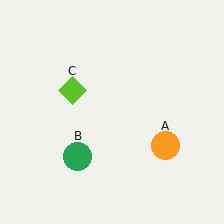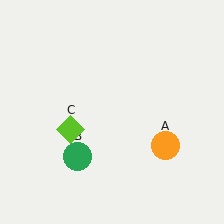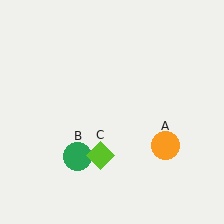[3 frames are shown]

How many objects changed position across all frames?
1 object changed position: lime diamond (object C).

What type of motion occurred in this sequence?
The lime diamond (object C) rotated counterclockwise around the center of the scene.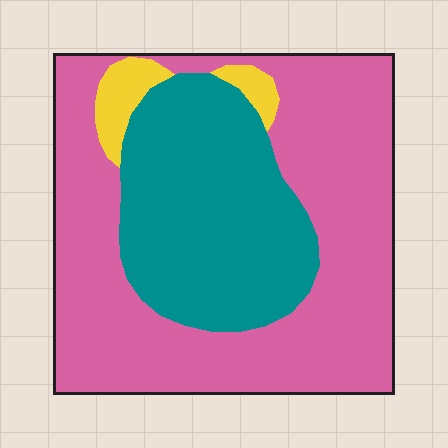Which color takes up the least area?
Yellow, at roughly 5%.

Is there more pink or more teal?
Pink.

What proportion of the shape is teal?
Teal covers roughly 35% of the shape.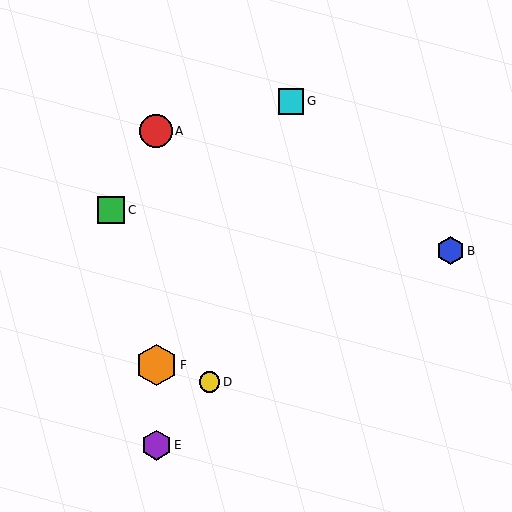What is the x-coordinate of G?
Object G is at x≈291.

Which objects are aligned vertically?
Objects A, E, F are aligned vertically.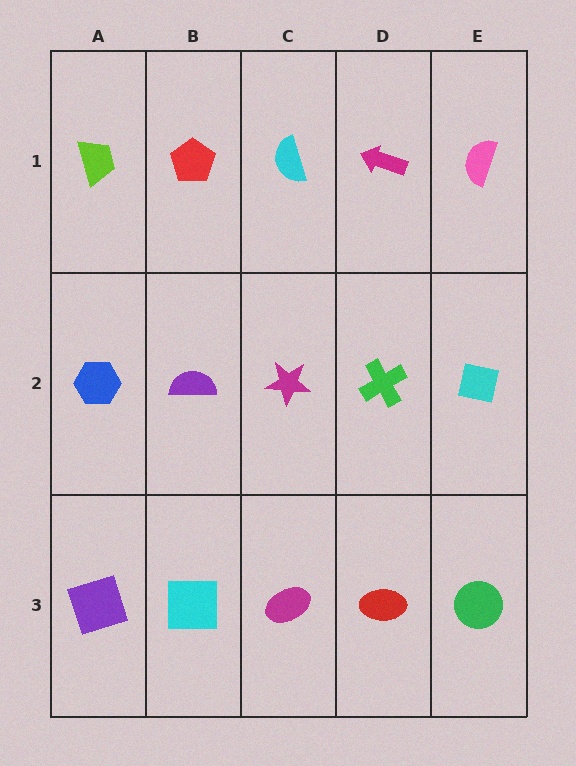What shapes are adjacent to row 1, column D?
A green cross (row 2, column D), a cyan semicircle (row 1, column C), a pink semicircle (row 1, column E).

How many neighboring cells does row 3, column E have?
2.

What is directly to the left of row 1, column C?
A red pentagon.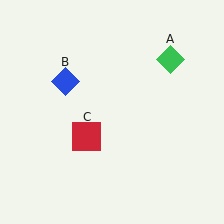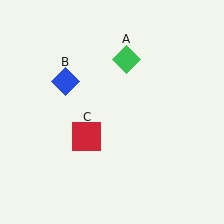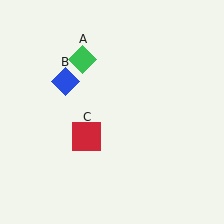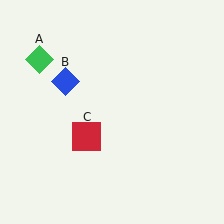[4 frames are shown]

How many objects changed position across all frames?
1 object changed position: green diamond (object A).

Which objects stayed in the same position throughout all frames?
Blue diamond (object B) and red square (object C) remained stationary.